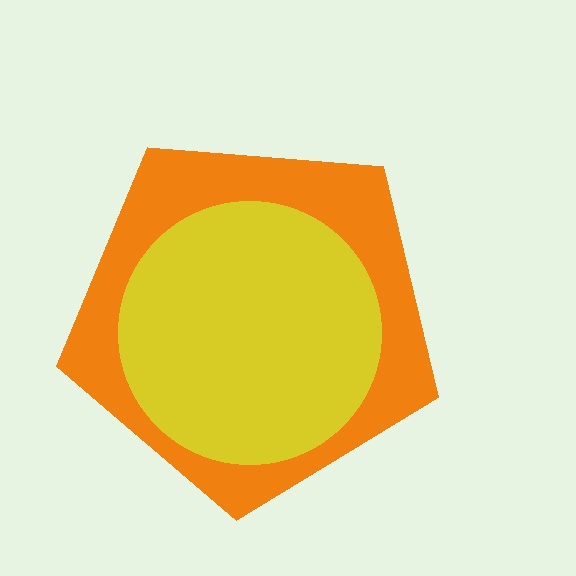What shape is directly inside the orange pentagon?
The yellow circle.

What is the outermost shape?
The orange pentagon.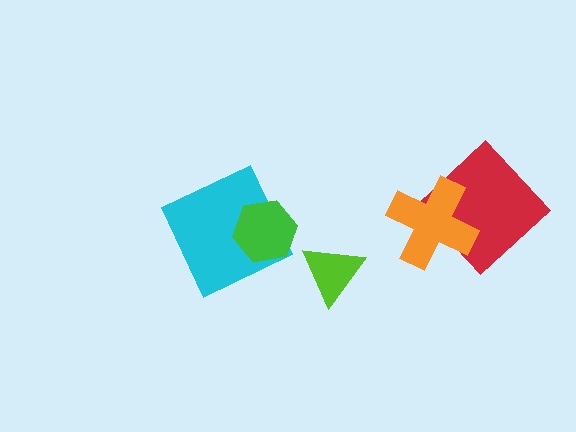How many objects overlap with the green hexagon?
1 object overlaps with the green hexagon.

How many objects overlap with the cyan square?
1 object overlaps with the cyan square.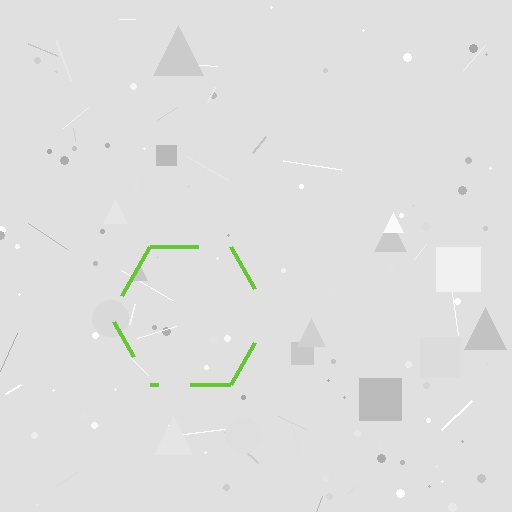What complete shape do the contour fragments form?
The contour fragments form a hexagon.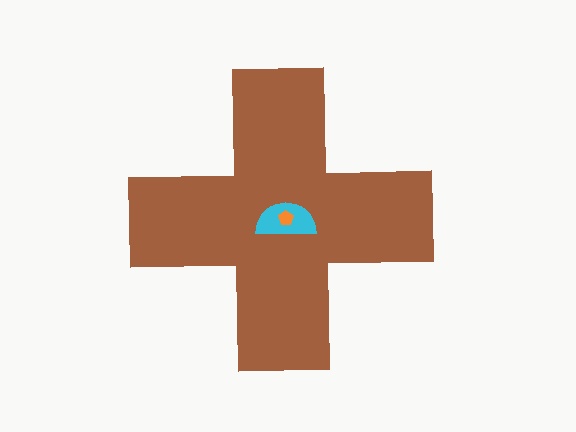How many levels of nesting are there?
3.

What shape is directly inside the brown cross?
The cyan semicircle.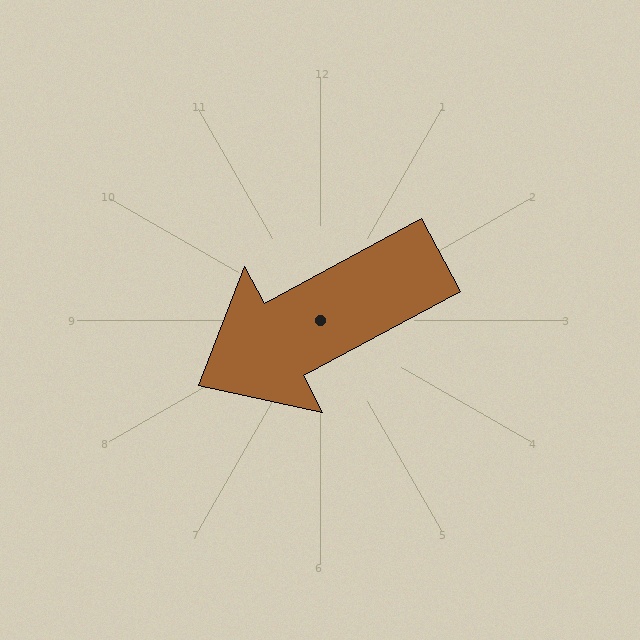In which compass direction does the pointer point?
Southwest.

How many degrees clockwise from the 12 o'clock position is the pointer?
Approximately 242 degrees.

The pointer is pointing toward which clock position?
Roughly 8 o'clock.